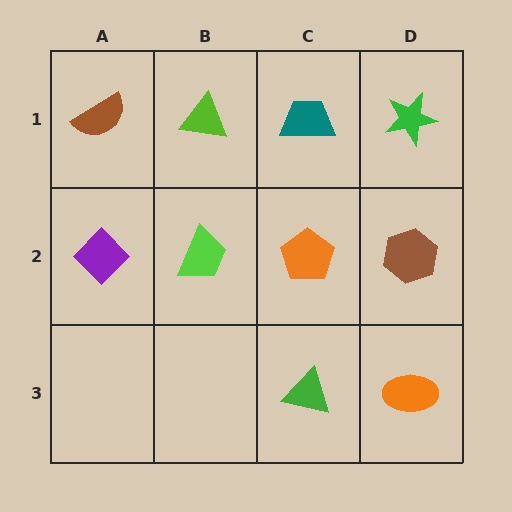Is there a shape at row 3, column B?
No, that cell is empty.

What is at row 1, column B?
A lime triangle.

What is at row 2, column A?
A purple diamond.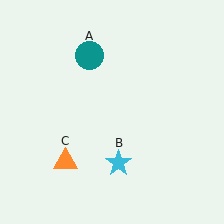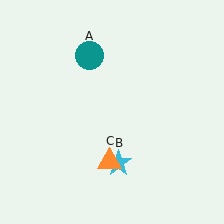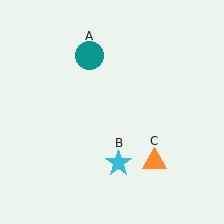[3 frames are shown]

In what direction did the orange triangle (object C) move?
The orange triangle (object C) moved right.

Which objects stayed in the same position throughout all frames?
Teal circle (object A) and cyan star (object B) remained stationary.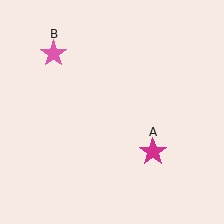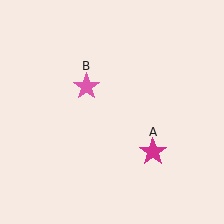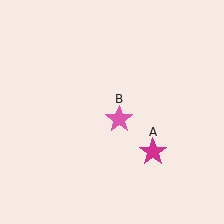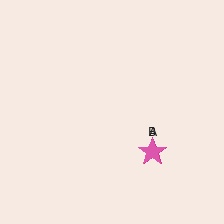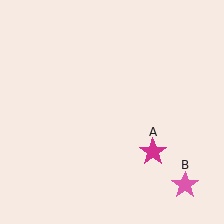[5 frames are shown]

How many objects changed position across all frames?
1 object changed position: pink star (object B).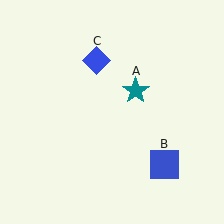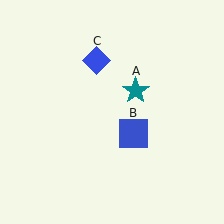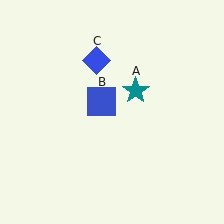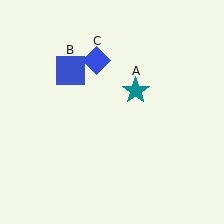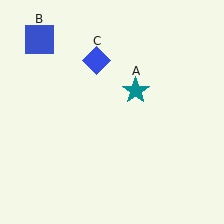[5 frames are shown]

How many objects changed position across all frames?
1 object changed position: blue square (object B).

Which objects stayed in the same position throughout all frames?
Teal star (object A) and blue diamond (object C) remained stationary.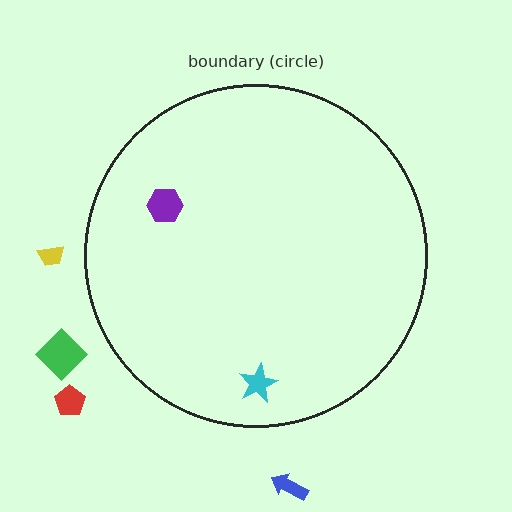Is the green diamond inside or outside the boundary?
Outside.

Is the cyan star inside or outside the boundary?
Inside.